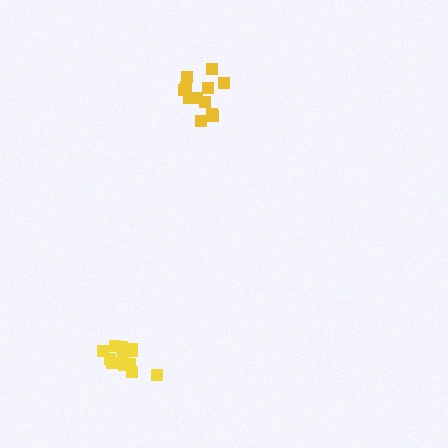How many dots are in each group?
Group 1: 12 dots, Group 2: 13 dots (25 total).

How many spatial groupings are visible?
There are 2 spatial groupings.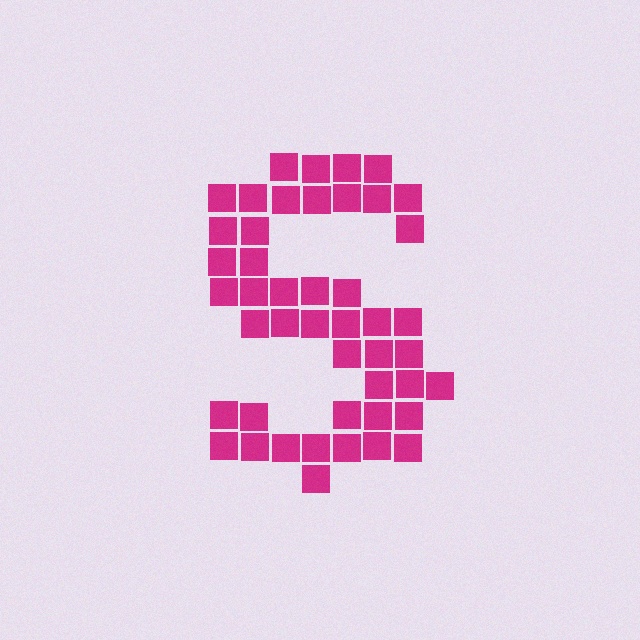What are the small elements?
The small elements are squares.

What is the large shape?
The large shape is the letter S.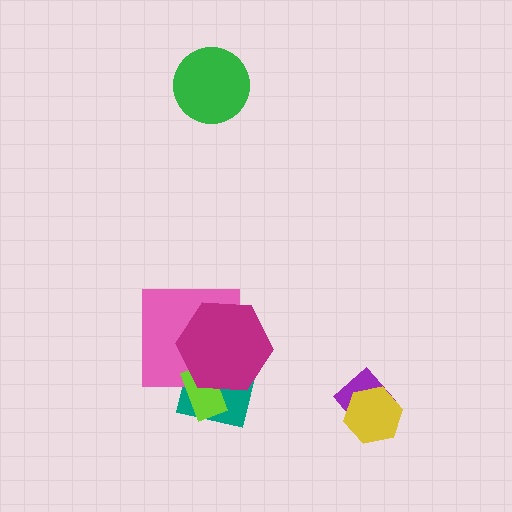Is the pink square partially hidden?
Yes, it is partially covered by another shape.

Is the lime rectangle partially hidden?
Yes, it is partially covered by another shape.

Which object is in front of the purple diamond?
The yellow hexagon is in front of the purple diamond.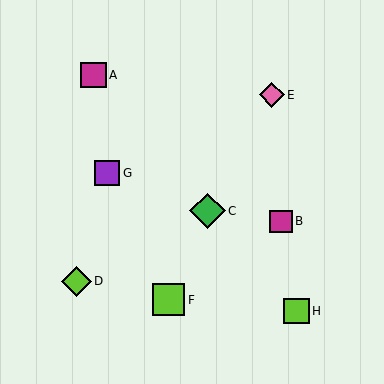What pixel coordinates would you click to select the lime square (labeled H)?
Click at (297, 311) to select the lime square H.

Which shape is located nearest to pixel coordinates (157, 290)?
The lime square (labeled F) at (168, 300) is nearest to that location.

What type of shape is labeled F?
Shape F is a lime square.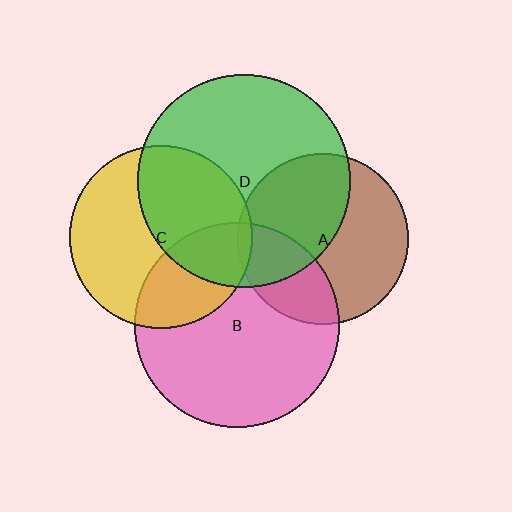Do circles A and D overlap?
Yes.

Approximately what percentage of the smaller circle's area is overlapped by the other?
Approximately 45%.